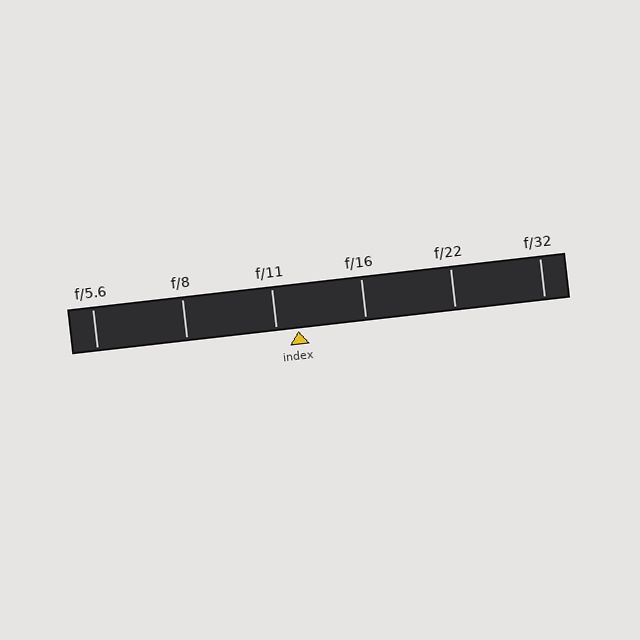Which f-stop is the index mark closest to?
The index mark is closest to f/11.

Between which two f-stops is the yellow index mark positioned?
The index mark is between f/11 and f/16.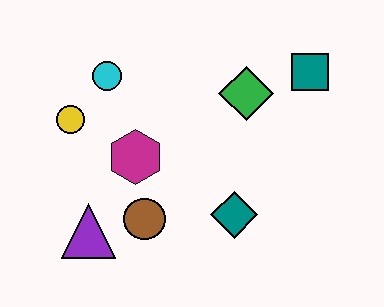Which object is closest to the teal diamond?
The brown circle is closest to the teal diamond.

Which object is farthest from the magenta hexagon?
The teal square is farthest from the magenta hexagon.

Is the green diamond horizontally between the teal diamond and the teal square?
Yes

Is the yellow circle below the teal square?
Yes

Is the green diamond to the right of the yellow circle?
Yes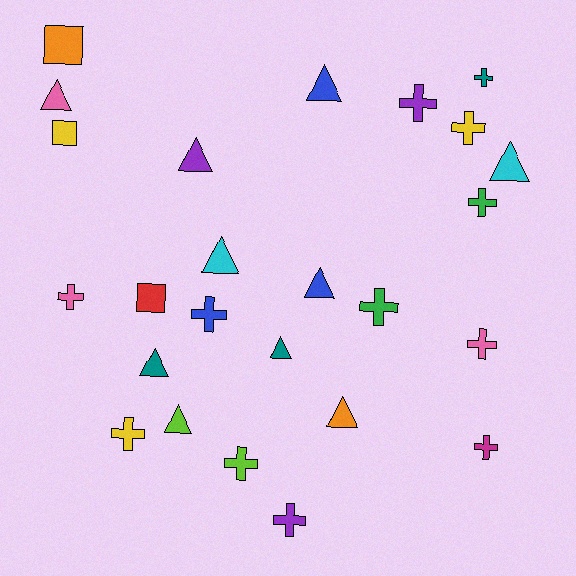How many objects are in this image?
There are 25 objects.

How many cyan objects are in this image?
There are 2 cyan objects.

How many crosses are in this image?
There are 12 crosses.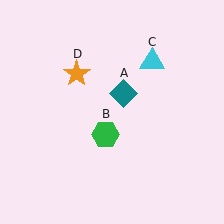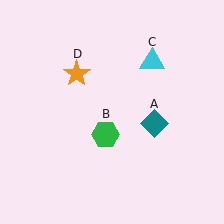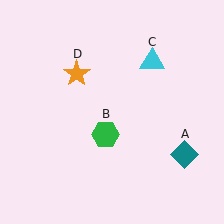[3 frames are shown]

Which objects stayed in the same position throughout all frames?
Green hexagon (object B) and cyan triangle (object C) and orange star (object D) remained stationary.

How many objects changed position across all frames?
1 object changed position: teal diamond (object A).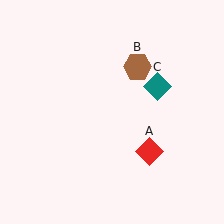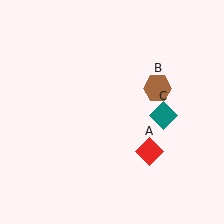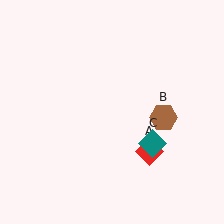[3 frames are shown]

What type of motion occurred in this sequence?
The brown hexagon (object B), teal diamond (object C) rotated clockwise around the center of the scene.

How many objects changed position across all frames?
2 objects changed position: brown hexagon (object B), teal diamond (object C).